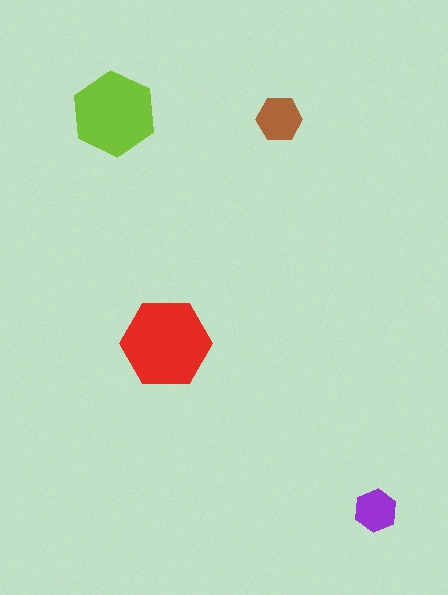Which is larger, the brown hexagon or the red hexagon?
The red one.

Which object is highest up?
The lime hexagon is topmost.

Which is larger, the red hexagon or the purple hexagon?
The red one.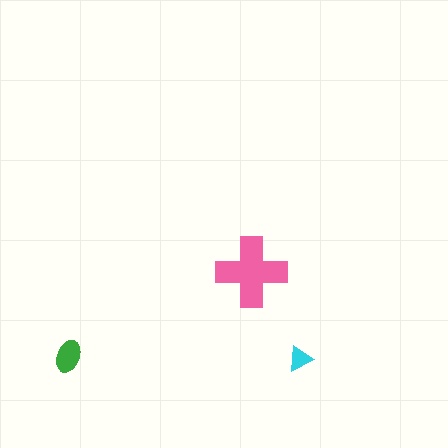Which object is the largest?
The pink cross.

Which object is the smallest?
The cyan triangle.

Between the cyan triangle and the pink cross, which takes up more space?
The pink cross.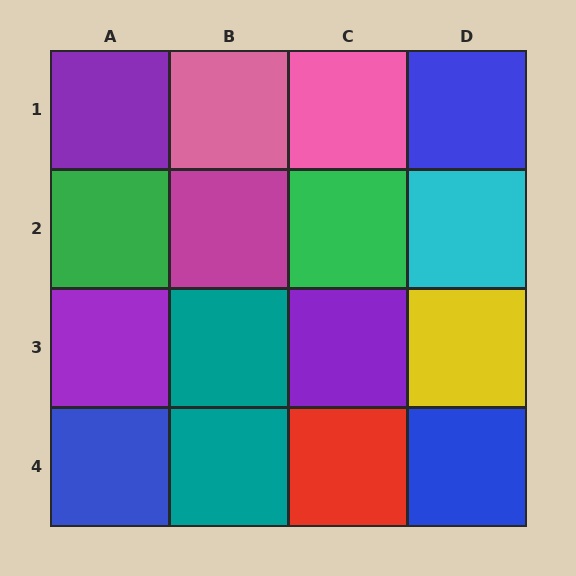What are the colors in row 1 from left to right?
Purple, pink, pink, blue.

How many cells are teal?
2 cells are teal.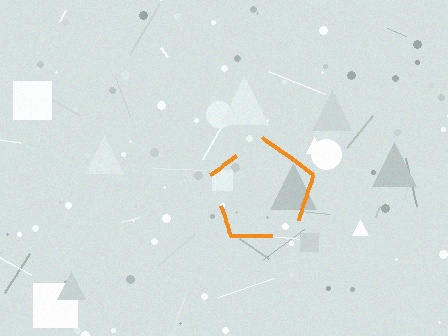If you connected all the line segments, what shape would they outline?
They would outline a pentagon.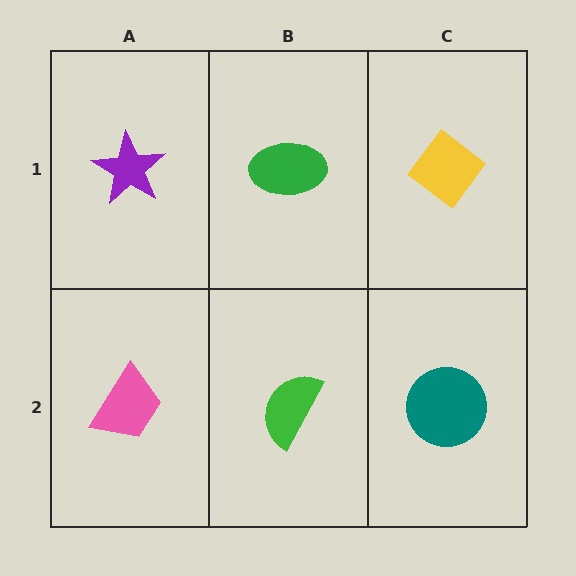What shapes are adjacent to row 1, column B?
A green semicircle (row 2, column B), a purple star (row 1, column A), a yellow diamond (row 1, column C).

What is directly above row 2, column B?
A green ellipse.